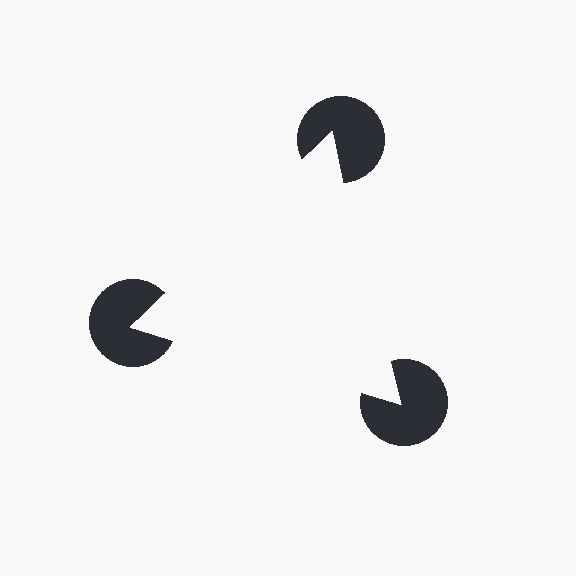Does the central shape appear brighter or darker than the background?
It typically appears slightly brighter than the background, even though no actual brightness change is drawn.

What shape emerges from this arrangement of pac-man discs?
An illusory triangle — its edges are inferred from the aligned wedge cuts in the pac-man discs, not physically drawn.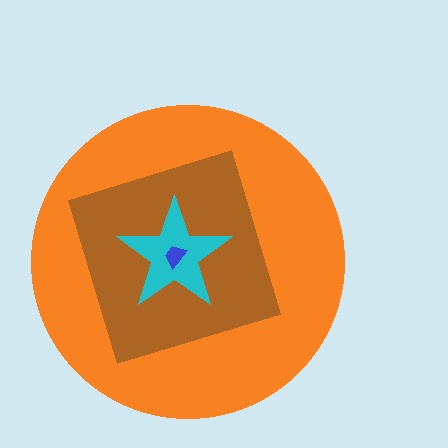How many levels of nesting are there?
4.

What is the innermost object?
The blue trapezoid.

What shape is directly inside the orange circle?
The brown square.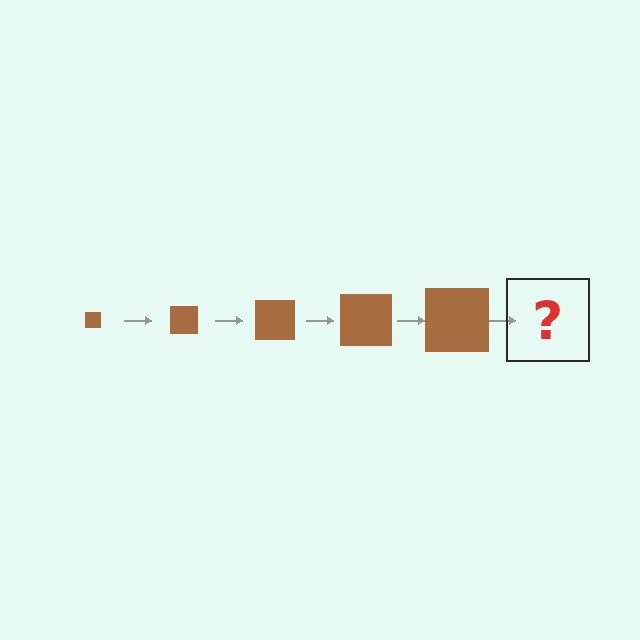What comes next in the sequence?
The next element should be a brown square, larger than the previous one.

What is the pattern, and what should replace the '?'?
The pattern is that the square gets progressively larger each step. The '?' should be a brown square, larger than the previous one.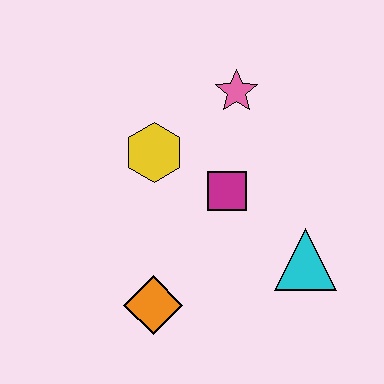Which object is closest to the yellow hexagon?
The magenta square is closest to the yellow hexagon.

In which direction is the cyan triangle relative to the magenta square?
The cyan triangle is to the right of the magenta square.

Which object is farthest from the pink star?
The orange diamond is farthest from the pink star.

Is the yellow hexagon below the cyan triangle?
No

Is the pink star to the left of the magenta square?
No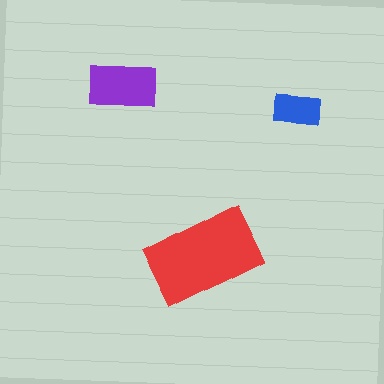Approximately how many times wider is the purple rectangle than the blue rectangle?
About 1.5 times wider.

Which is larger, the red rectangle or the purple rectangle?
The red one.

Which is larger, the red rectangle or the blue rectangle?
The red one.